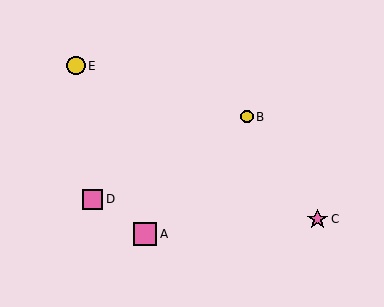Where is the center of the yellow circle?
The center of the yellow circle is at (76, 66).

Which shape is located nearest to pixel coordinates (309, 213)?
The pink star (labeled C) at (318, 219) is nearest to that location.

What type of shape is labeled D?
Shape D is a pink square.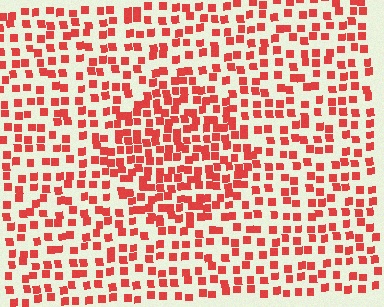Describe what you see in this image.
The image contains small red elements arranged at two different densities. A circle-shaped region is visible where the elements are more densely packed than the surrounding area.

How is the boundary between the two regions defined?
The boundary is defined by a change in element density (approximately 1.7x ratio). All elements are the same color, size, and shape.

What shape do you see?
I see a circle.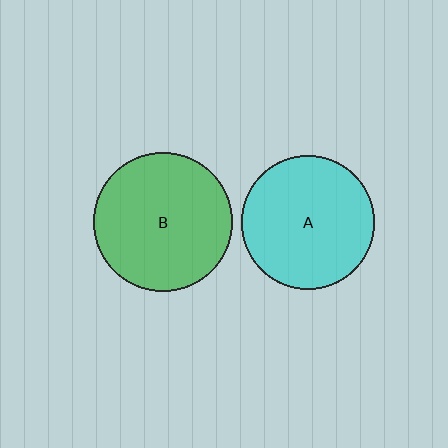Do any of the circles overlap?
No, none of the circles overlap.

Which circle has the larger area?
Circle B (green).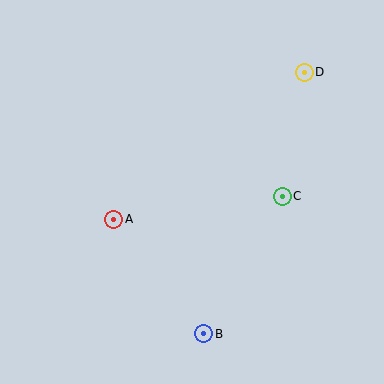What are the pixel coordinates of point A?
Point A is at (114, 219).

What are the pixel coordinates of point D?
Point D is at (304, 72).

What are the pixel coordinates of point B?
Point B is at (204, 334).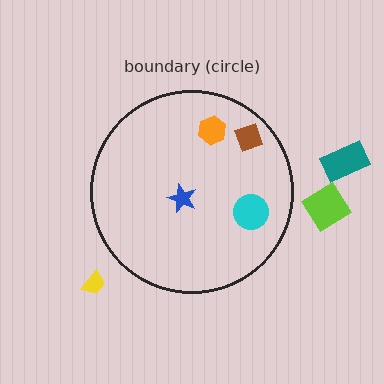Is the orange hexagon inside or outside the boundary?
Inside.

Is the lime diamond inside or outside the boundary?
Outside.